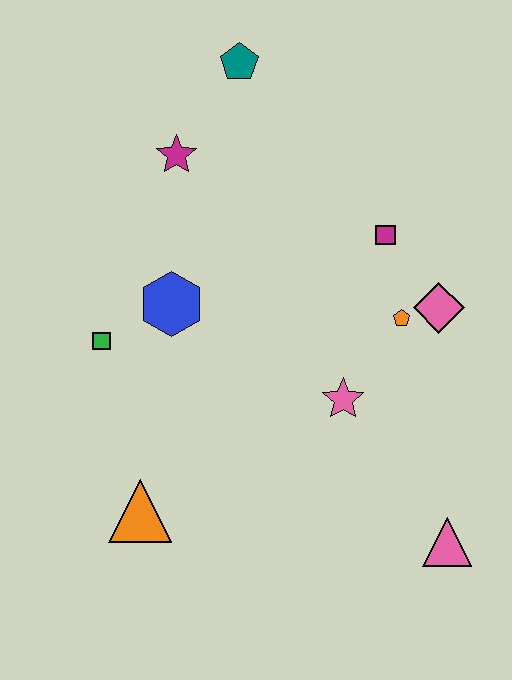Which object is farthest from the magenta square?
The orange triangle is farthest from the magenta square.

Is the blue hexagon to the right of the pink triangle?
No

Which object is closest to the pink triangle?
The pink star is closest to the pink triangle.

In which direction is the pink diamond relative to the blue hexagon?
The pink diamond is to the right of the blue hexagon.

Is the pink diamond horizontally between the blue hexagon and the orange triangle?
No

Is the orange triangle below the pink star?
Yes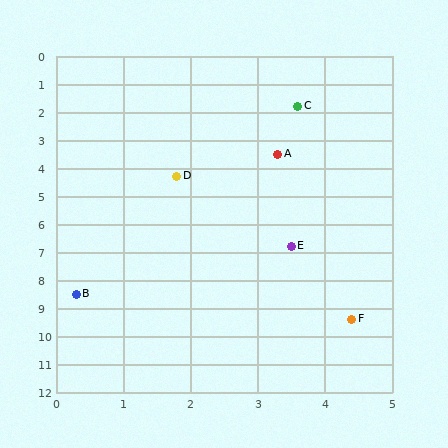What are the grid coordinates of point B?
Point B is at approximately (0.3, 8.5).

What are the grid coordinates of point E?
Point E is at approximately (3.5, 6.8).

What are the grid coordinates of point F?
Point F is at approximately (4.4, 9.4).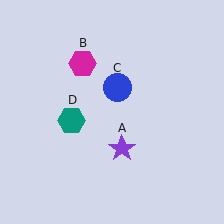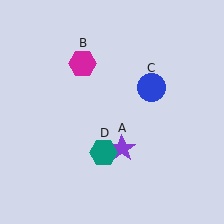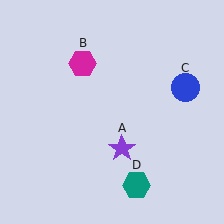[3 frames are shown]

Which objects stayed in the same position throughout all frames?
Purple star (object A) and magenta hexagon (object B) remained stationary.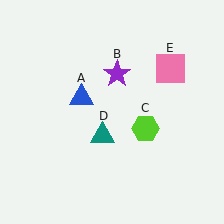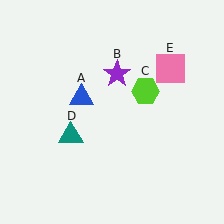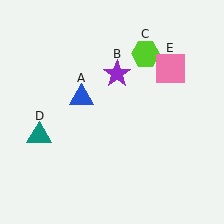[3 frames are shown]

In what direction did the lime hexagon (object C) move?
The lime hexagon (object C) moved up.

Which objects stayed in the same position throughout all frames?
Blue triangle (object A) and purple star (object B) and pink square (object E) remained stationary.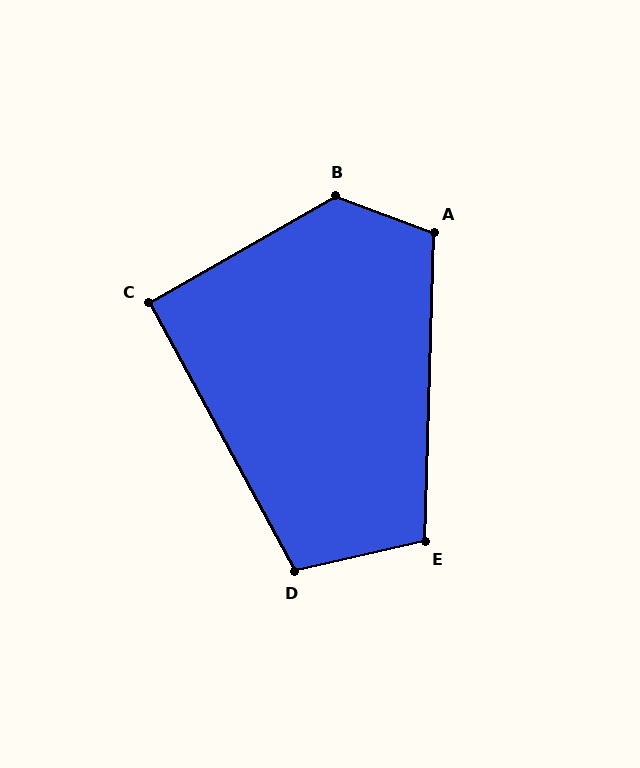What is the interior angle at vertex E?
Approximately 105 degrees (obtuse).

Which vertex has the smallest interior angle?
C, at approximately 92 degrees.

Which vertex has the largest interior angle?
B, at approximately 129 degrees.